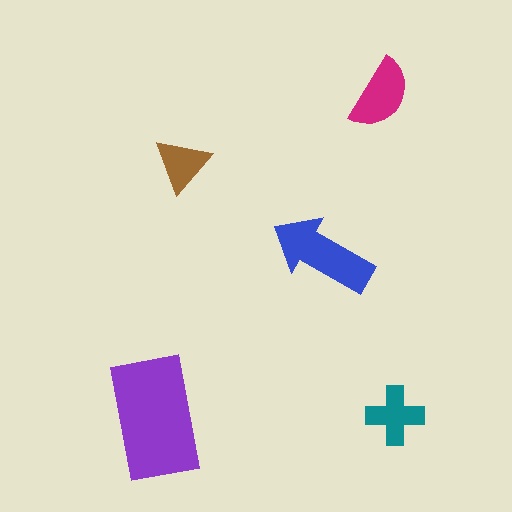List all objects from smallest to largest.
The brown triangle, the teal cross, the magenta semicircle, the blue arrow, the purple rectangle.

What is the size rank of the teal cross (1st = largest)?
4th.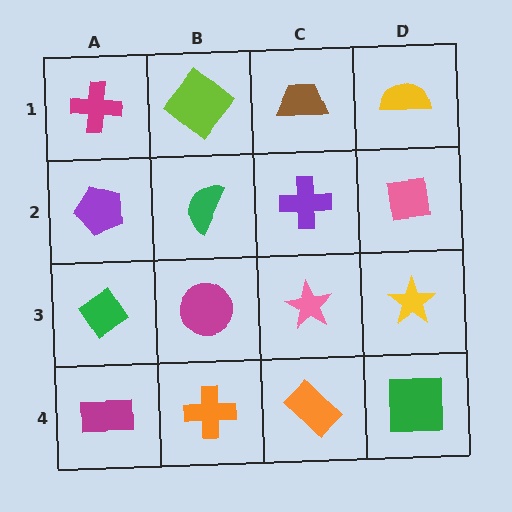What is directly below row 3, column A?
A magenta rectangle.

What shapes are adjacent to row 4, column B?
A magenta circle (row 3, column B), a magenta rectangle (row 4, column A), an orange rectangle (row 4, column C).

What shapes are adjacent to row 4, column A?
A green diamond (row 3, column A), an orange cross (row 4, column B).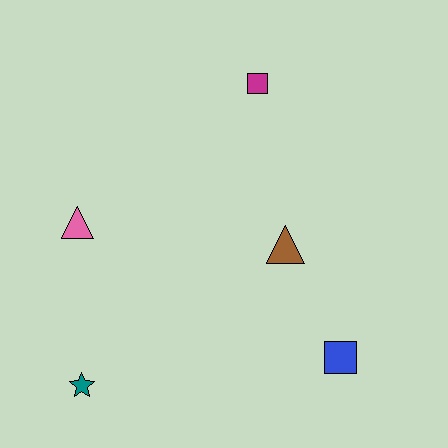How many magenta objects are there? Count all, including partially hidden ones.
There is 1 magenta object.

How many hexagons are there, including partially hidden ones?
There are no hexagons.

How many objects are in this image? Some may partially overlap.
There are 5 objects.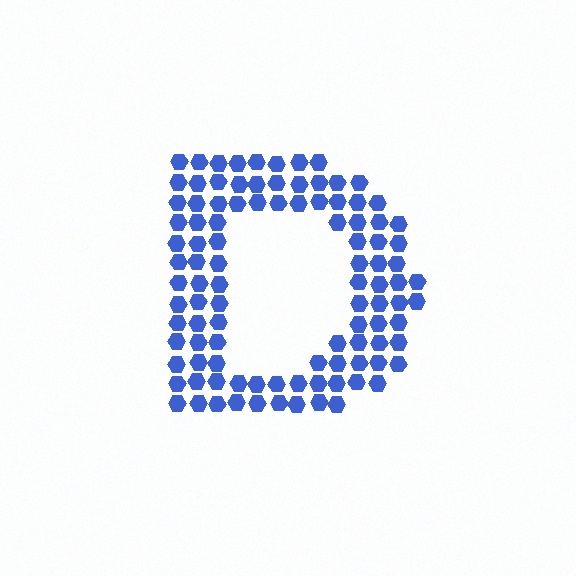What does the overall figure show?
The overall figure shows the letter D.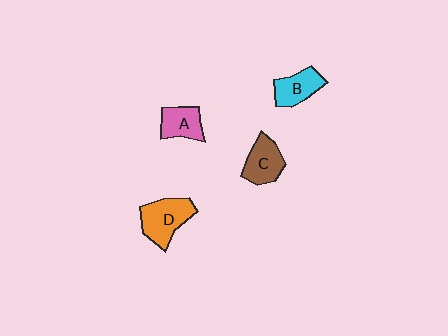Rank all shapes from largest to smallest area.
From largest to smallest: D (orange), C (brown), B (cyan), A (pink).